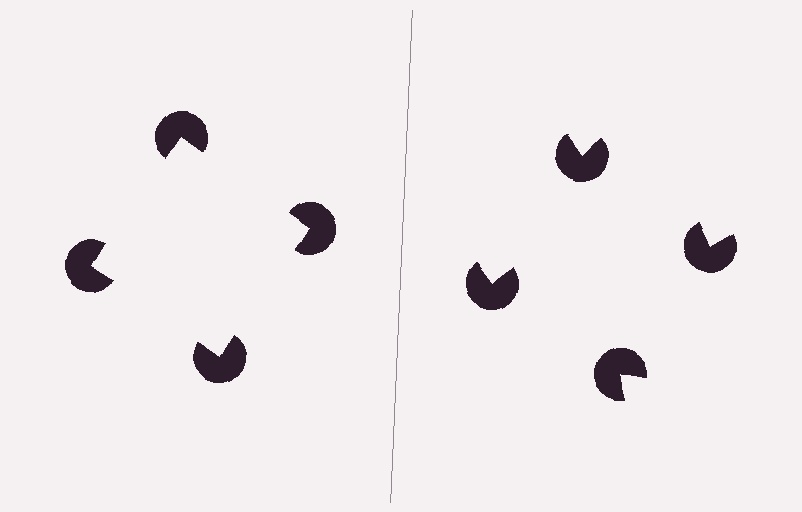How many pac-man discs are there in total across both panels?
8 — 4 on each side.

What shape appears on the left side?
An illusory square.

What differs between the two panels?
The pac-man discs are positioned identically on both sides; only the wedge orientations differ. On the left they align to a square; on the right they are misaligned.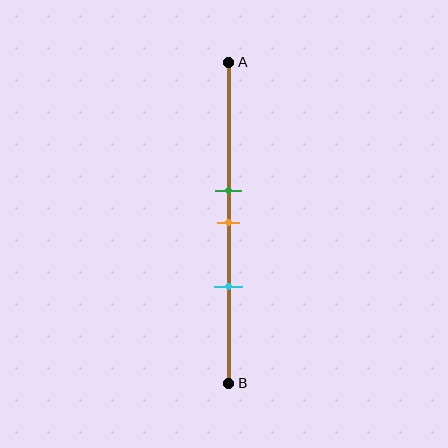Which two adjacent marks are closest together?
The green and orange marks are the closest adjacent pair.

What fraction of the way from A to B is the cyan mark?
The cyan mark is approximately 70% (0.7) of the way from A to B.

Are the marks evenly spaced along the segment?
Yes, the marks are approximately evenly spaced.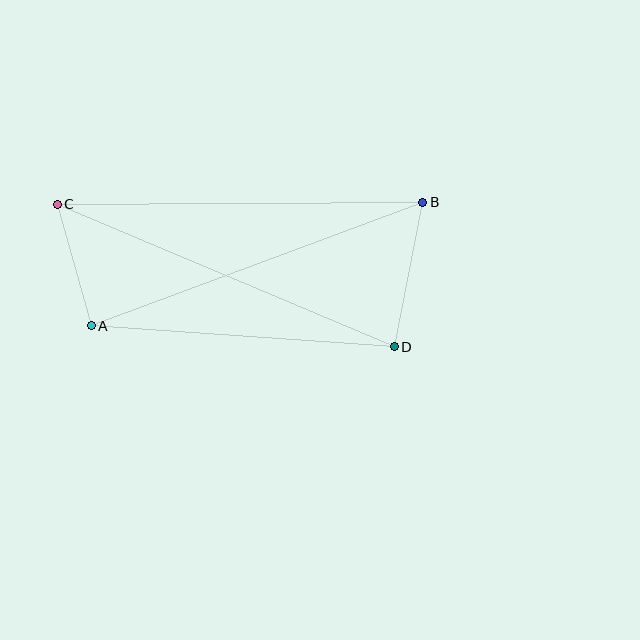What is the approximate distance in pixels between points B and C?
The distance between B and C is approximately 366 pixels.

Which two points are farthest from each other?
Points C and D are farthest from each other.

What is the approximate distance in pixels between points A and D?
The distance between A and D is approximately 304 pixels.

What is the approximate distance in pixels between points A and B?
The distance between A and B is approximately 354 pixels.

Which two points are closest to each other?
Points A and C are closest to each other.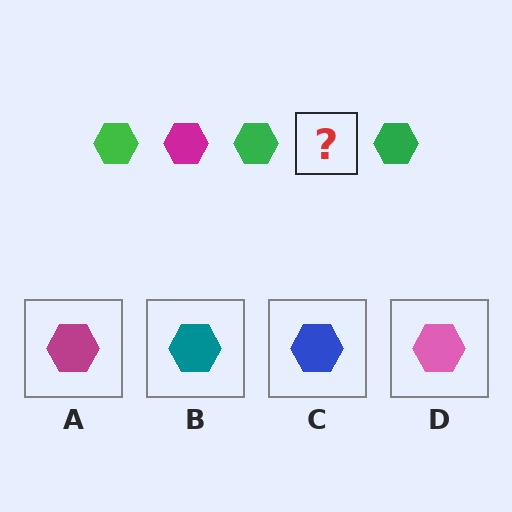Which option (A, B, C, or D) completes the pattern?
A.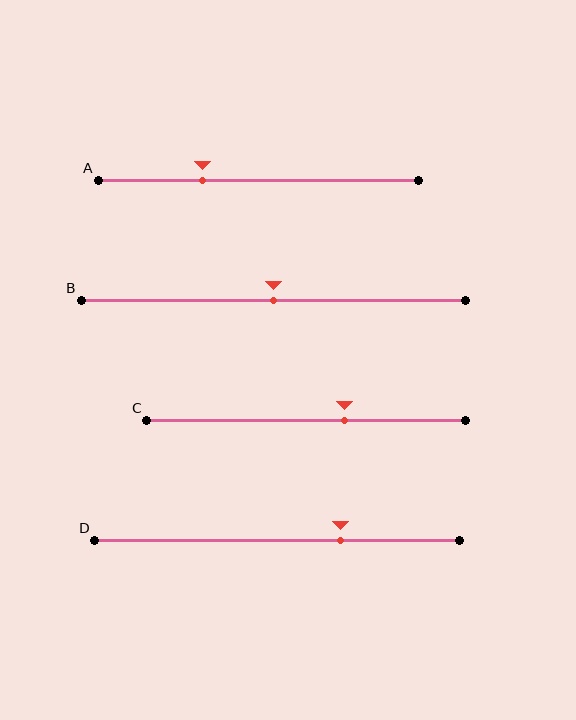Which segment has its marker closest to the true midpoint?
Segment B has its marker closest to the true midpoint.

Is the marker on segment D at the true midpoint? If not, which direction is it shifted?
No, the marker on segment D is shifted to the right by about 18% of the segment length.